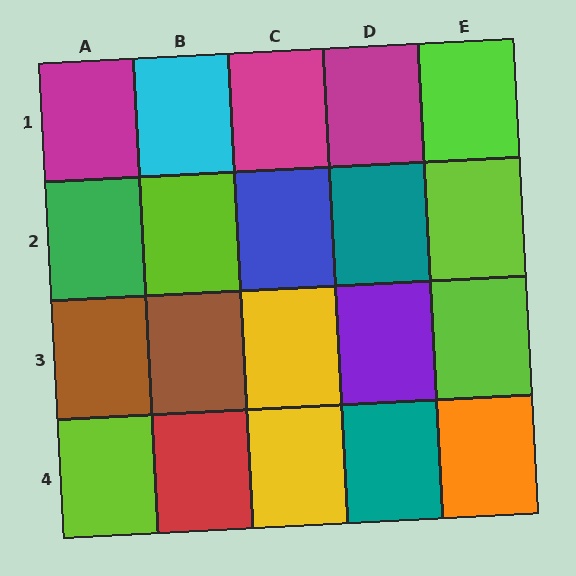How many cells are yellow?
2 cells are yellow.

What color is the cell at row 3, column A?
Brown.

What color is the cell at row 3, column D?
Purple.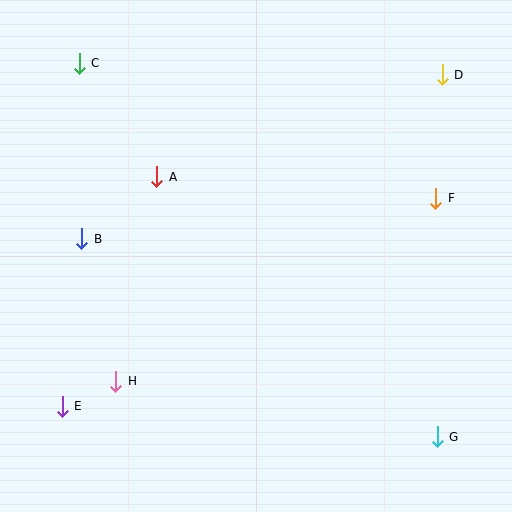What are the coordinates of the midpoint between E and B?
The midpoint between E and B is at (72, 322).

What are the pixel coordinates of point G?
Point G is at (437, 437).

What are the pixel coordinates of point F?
Point F is at (436, 198).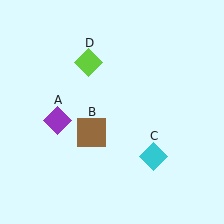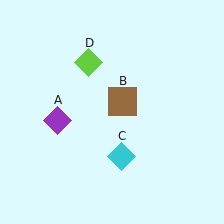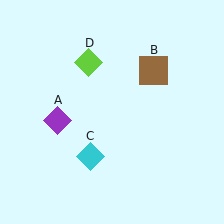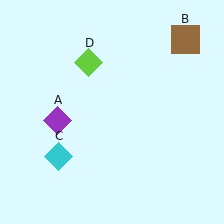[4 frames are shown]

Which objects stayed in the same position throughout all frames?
Purple diamond (object A) and lime diamond (object D) remained stationary.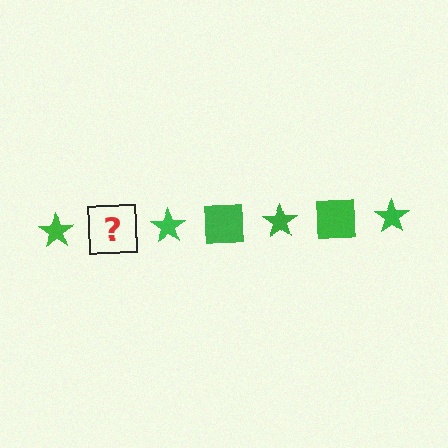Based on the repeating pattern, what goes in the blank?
The blank should be a green square.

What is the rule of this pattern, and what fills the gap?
The rule is that the pattern cycles through star, square shapes in green. The gap should be filled with a green square.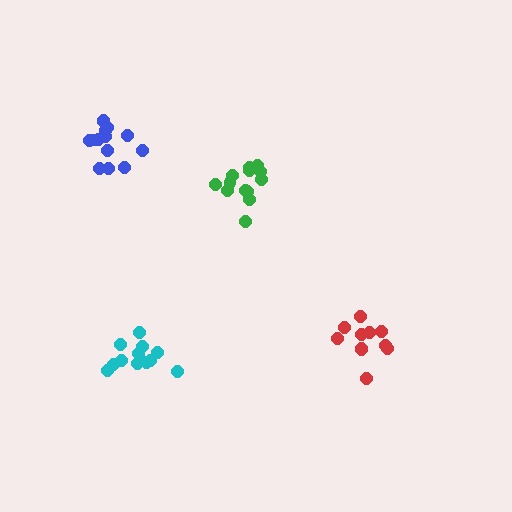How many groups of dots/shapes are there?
There are 4 groups.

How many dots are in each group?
Group 1: 14 dots, Group 2: 11 dots, Group 3: 12 dots, Group 4: 13 dots (50 total).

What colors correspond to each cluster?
The clusters are colored: blue, red, cyan, green.